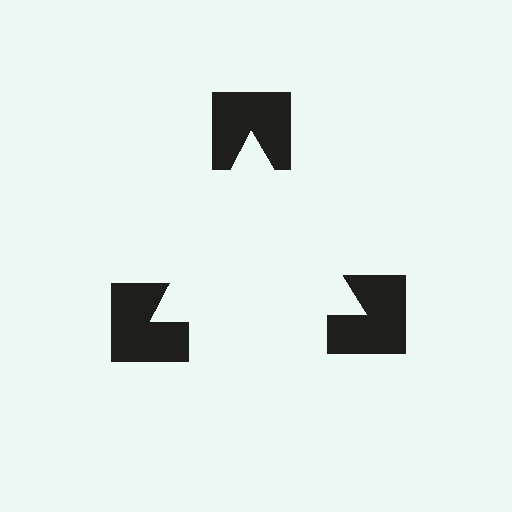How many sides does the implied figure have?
3 sides.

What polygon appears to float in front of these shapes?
An illusory triangle — its edges are inferred from the aligned wedge cuts in the notched squares, not physically drawn.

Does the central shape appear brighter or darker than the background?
It typically appears slightly brighter than the background, even though no actual brightness change is drawn.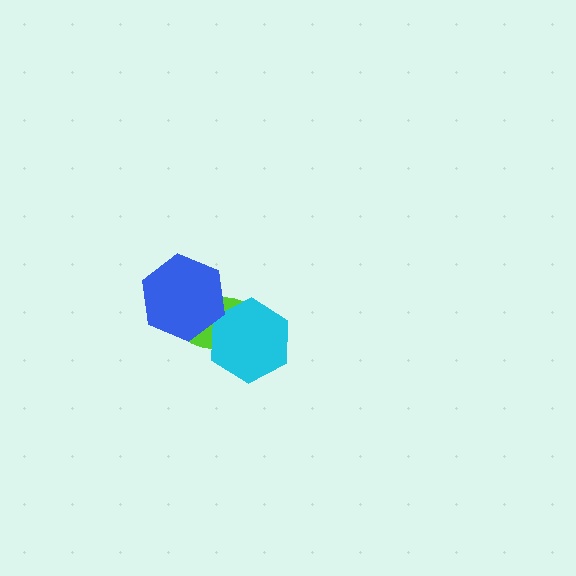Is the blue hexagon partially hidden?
No, no other shape covers it.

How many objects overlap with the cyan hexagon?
1 object overlaps with the cyan hexagon.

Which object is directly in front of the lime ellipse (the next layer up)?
The cyan hexagon is directly in front of the lime ellipse.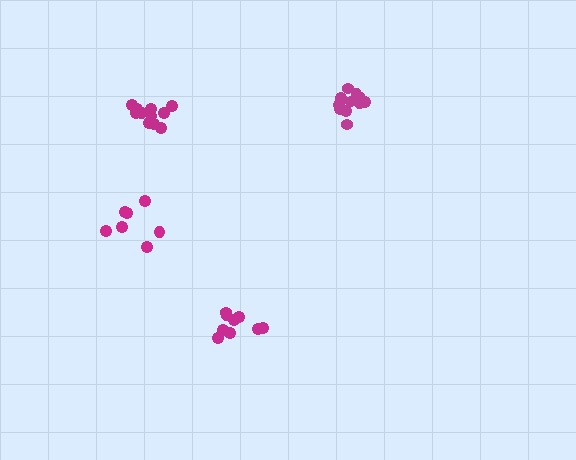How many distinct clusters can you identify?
There are 4 distinct clusters.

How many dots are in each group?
Group 1: 9 dots, Group 2: 11 dots, Group 3: 7 dots, Group 4: 11 dots (38 total).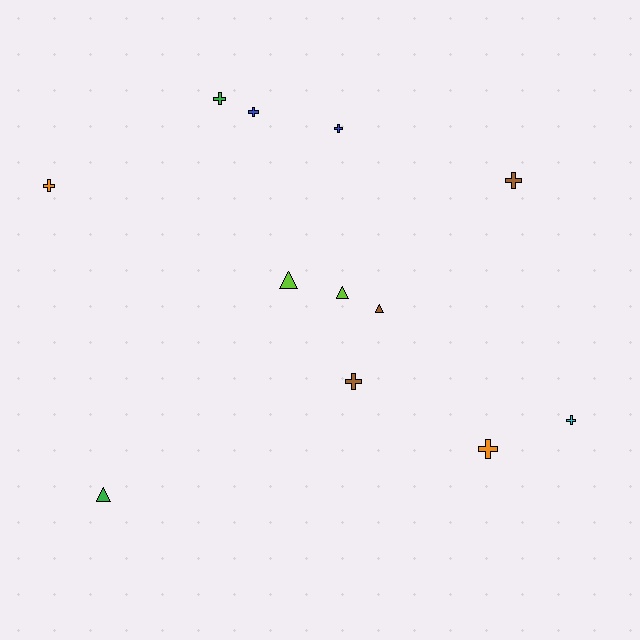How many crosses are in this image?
There are 8 crosses.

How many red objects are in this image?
There are no red objects.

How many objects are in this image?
There are 12 objects.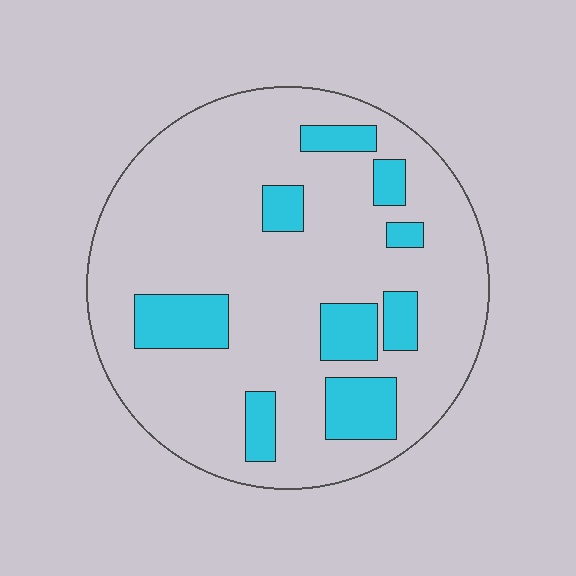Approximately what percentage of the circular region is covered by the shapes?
Approximately 20%.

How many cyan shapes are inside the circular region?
9.